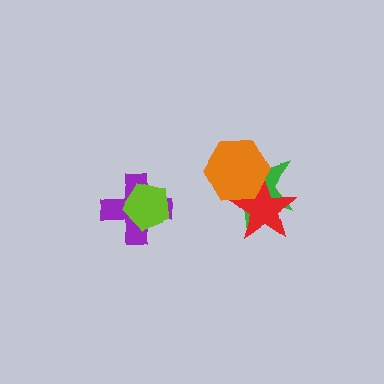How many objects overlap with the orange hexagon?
2 objects overlap with the orange hexagon.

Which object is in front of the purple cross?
The lime pentagon is in front of the purple cross.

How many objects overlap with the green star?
2 objects overlap with the green star.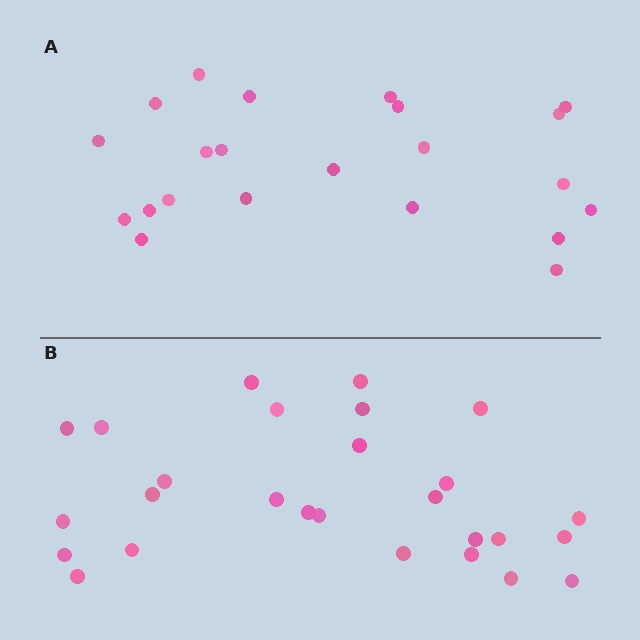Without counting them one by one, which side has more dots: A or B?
Region B (the bottom region) has more dots.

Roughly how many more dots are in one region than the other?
Region B has about 5 more dots than region A.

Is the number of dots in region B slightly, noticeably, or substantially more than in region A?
Region B has only slightly more — the two regions are fairly close. The ratio is roughly 1.2 to 1.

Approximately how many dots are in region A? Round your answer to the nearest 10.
About 20 dots. (The exact count is 22, which rounds to 20.)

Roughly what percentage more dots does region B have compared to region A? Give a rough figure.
About 25% more.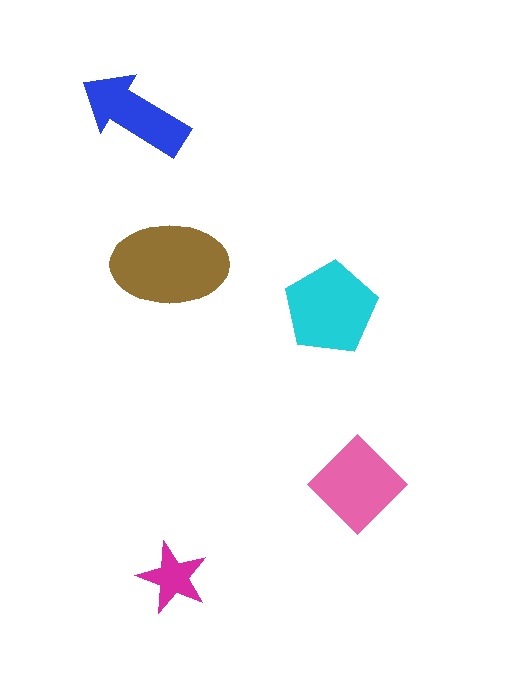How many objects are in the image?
There are 5 objects in the image.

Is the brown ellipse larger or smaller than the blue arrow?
Larger.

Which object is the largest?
The brown ellipse.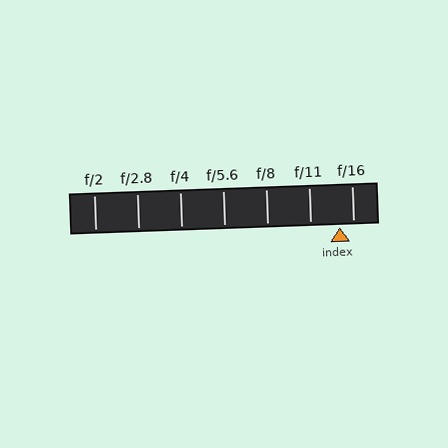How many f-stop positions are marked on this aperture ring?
There are 7 f-stop positions marked.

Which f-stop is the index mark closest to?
The index mark is closest to f/16.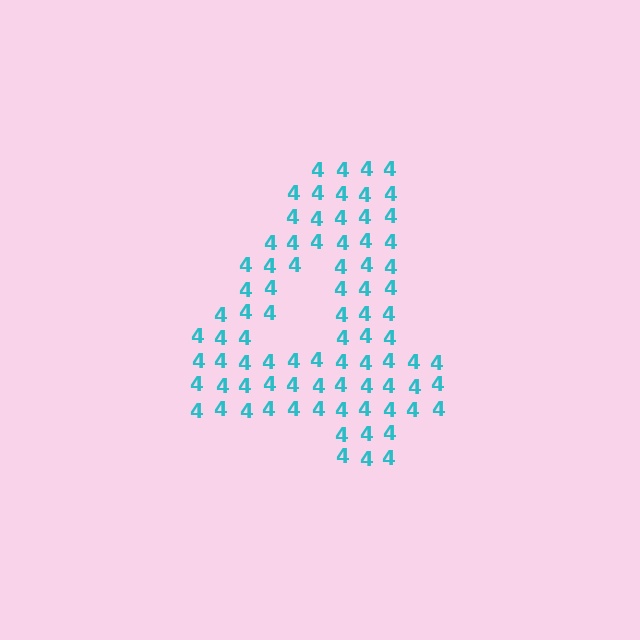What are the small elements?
The small elements are digit 4's.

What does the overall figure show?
The overall figure shows the digit 4.